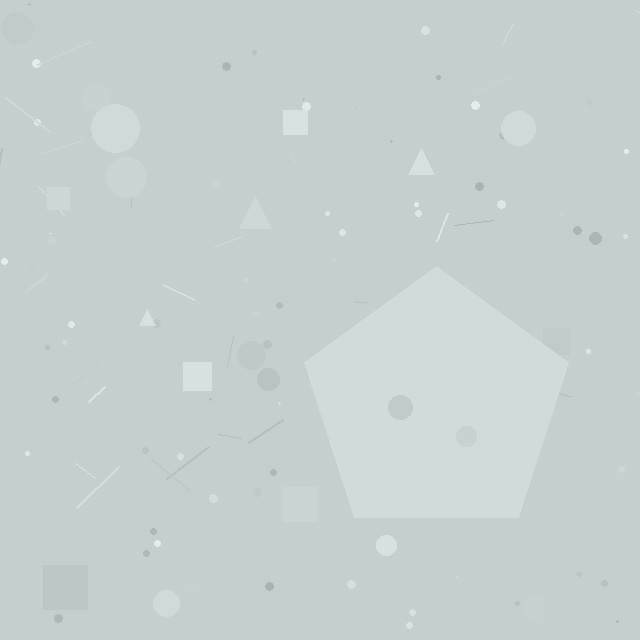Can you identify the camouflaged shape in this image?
The camouflaged shape is a pentagon.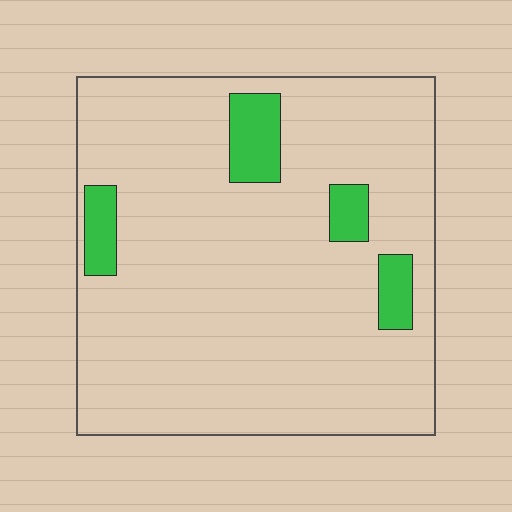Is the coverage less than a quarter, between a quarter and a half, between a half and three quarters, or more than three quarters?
Less than a quarter.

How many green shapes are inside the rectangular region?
4.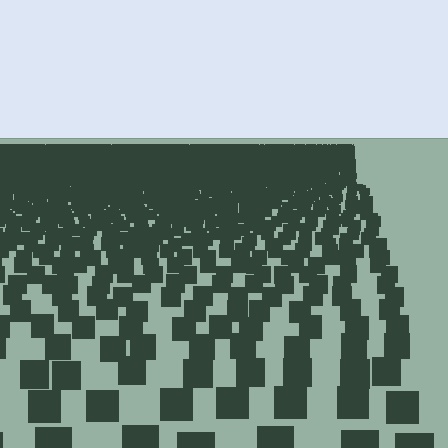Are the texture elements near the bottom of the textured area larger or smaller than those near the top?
Larger. Near the bottom, elements are closer to the viewer and appear at a bigger on-screen size.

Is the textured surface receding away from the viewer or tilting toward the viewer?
The surface is receding away from the viewer. Texture elements get smaller and denser toward the top.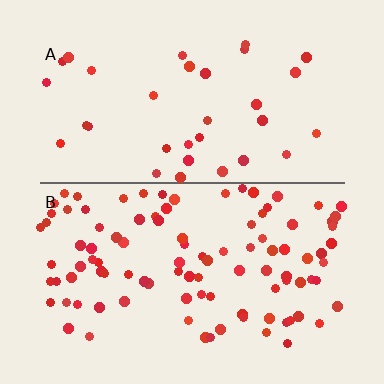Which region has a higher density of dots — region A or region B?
B (the bottom).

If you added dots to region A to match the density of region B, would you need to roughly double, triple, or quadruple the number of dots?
Approximately triple.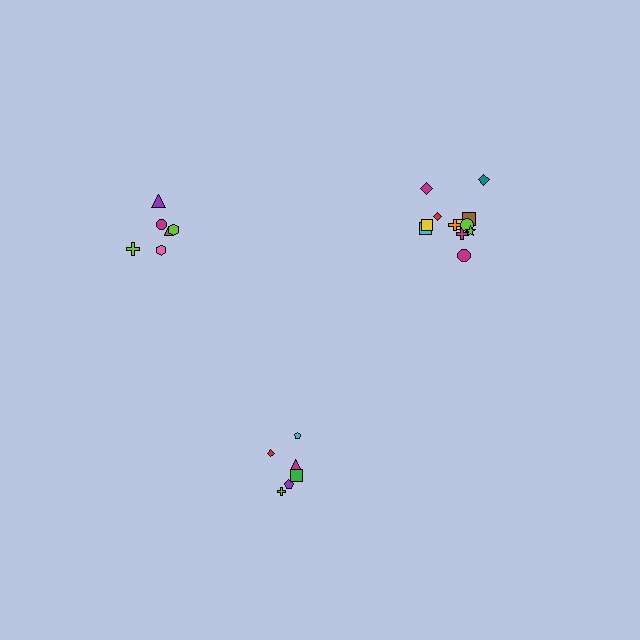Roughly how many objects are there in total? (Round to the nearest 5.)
Roughly 25 objects in total.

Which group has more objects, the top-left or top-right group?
The top-right group.